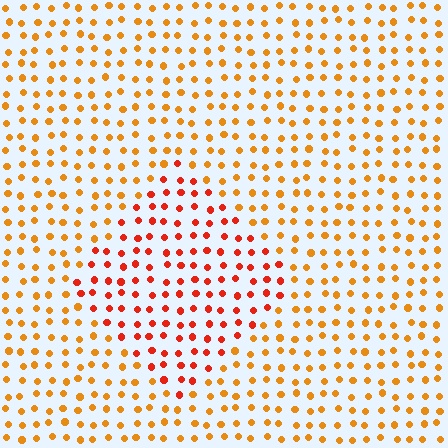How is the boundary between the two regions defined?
The boundary is defined purely by a slight shift in hue (about 30 degrees). Spacing, size, and orientation are identical on both sides.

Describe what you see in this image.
The image is filled with small orange elements in a uniform arrangement. A diamond-shaped region is visible where the elements are tinted to a slightly different hue, forming a subtle color boundary.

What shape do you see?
I see a diamond.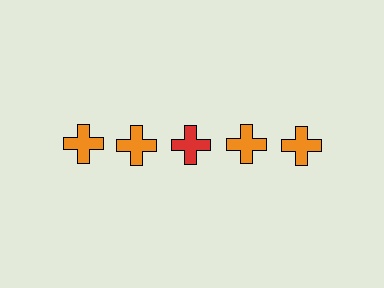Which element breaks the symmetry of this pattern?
The red cross in the top row, center column breaks the symmetry. All other shapes are orange crosses.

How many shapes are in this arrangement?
There are 5 shapes arranged in a grid pattern.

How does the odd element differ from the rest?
It has a different color: red instead of orange.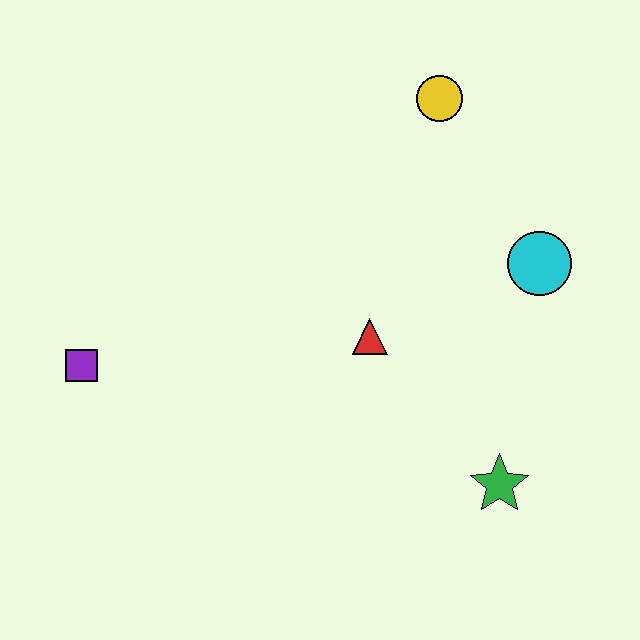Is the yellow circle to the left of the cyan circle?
Yes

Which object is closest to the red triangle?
The cyan circle is closest to the red triangle.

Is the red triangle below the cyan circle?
Yes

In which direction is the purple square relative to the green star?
The purple square is to the left of the green star.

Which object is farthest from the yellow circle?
The purple square is farthest from the yellow circle.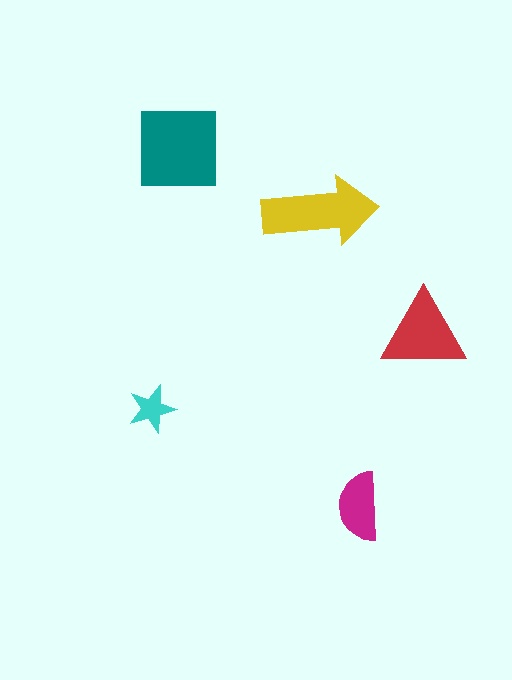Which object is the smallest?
The cyan star.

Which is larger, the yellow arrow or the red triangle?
The yellow arrow.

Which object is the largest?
The teal square.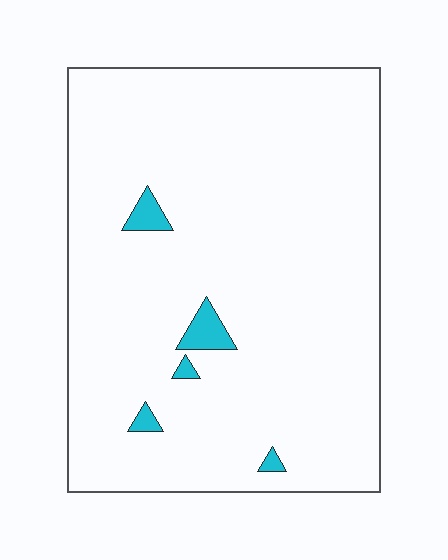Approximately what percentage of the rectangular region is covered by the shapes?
Approximately 5%.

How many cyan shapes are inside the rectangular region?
5.